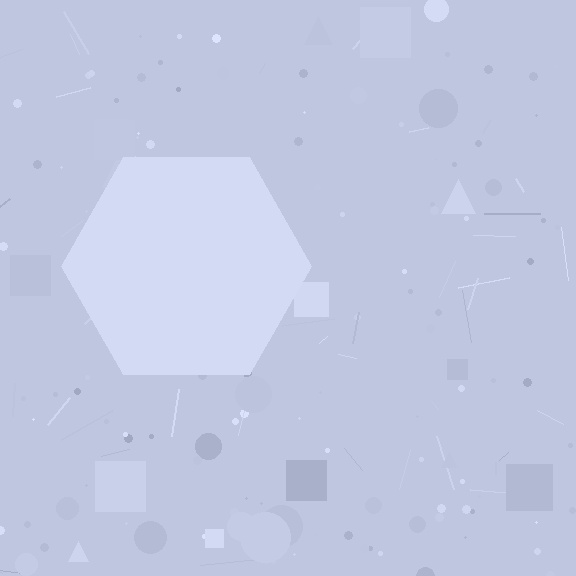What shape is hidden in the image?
A hexagon is hidden in the image.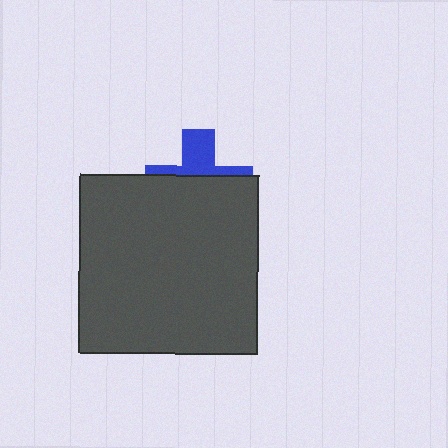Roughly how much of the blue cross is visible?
A small part of it is visible (roughly 37%).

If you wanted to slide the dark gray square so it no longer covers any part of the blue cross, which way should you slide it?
Slide it down — that is the most direct way to separate the two shapes.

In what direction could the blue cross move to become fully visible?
The blue cross could move up. That would shift it out from behind the dark gray square entirely.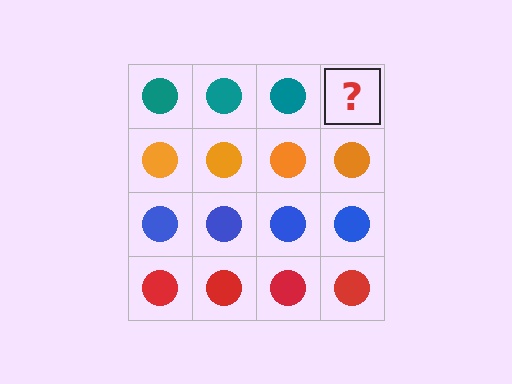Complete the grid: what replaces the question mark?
The question mark should be replaced with a teal circle.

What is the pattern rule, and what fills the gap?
The rule is that each row has a consistent color. The gap should be filled with a teal circle.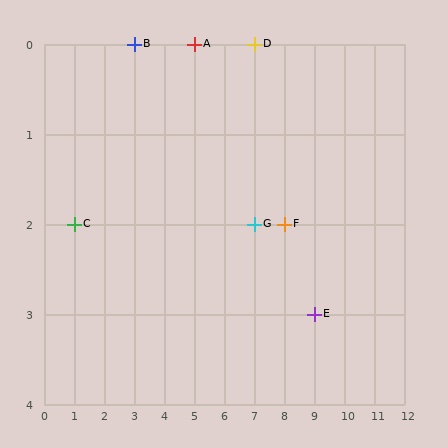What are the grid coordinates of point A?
Point A is at grid coordinates (5, 0).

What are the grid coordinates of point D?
Point D is at grid coordinates (7, 0).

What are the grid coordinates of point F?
Point F is at grid coordinates (8, 2).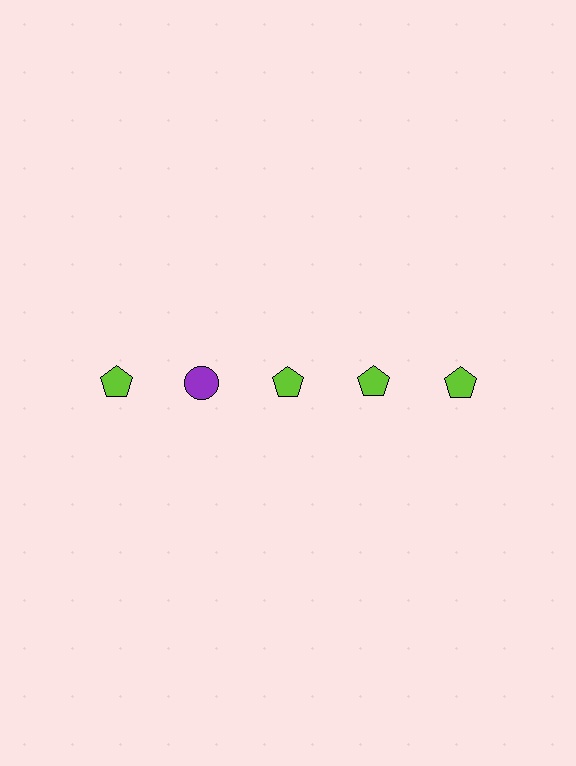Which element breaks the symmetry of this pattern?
The purple circle in the top row, second from left column breaks the symmetry. All other shapes are lime pentagons.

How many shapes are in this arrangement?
There are 5 shapes arranged in a grid pattern.